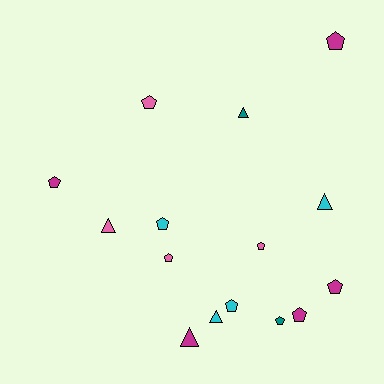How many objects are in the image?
There are 15 objects.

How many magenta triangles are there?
There is 1 magenta triangle.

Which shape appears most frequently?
Pentagon, with 10 objects.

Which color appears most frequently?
Magenta, with 5 objects.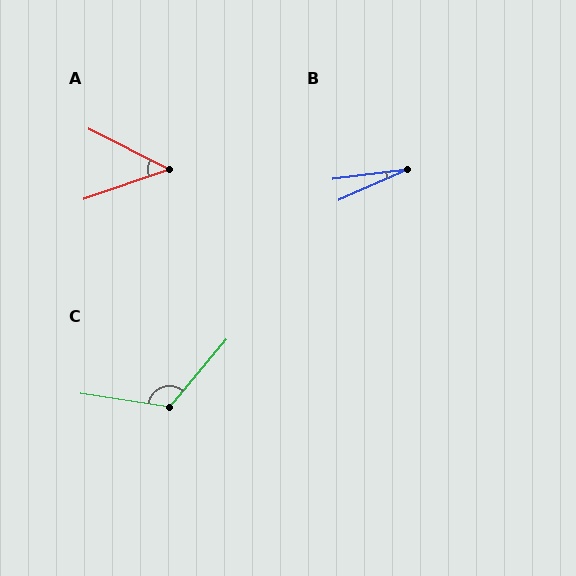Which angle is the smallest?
B, at approximately 17 degrees.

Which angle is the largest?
C, at approximately 121 degrees.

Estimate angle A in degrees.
Approximately 46 degrees.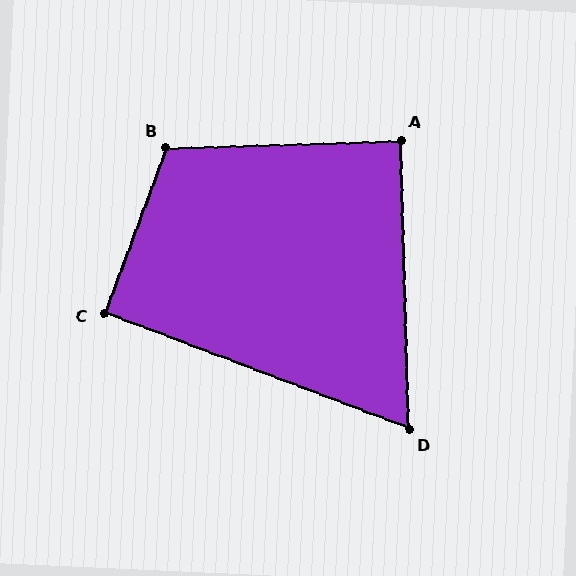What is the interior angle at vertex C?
Approximately 90 degrees (approximately right).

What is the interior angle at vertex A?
Approximately 90 degrees (approximately right).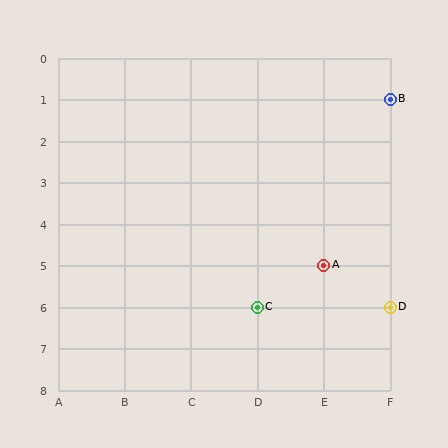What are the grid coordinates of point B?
Point B is at grid coordinates (F, 1).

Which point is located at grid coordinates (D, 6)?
Point C is at (D, 6).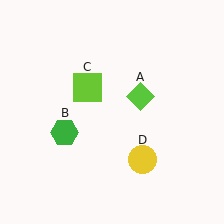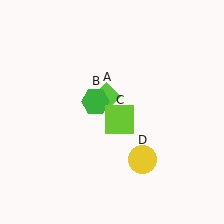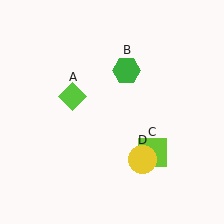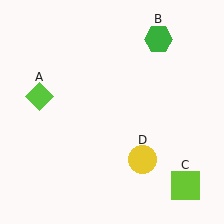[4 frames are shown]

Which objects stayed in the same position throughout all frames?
Yellow circle (object D) remained stationary.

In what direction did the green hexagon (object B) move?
The green hexagon (object B) moved up and to the right.